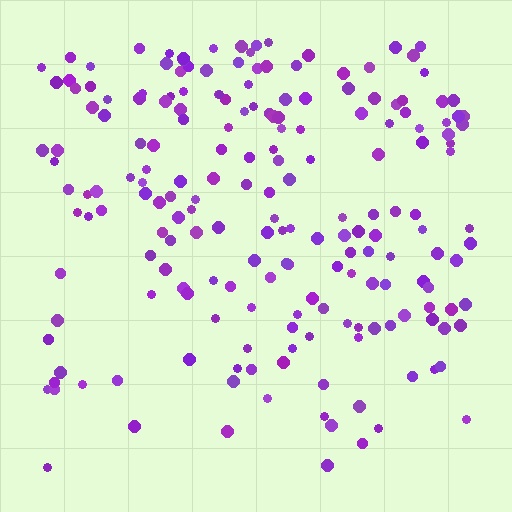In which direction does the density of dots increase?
From bottom to top, with the top side densest.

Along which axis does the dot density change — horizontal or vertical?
Vertical.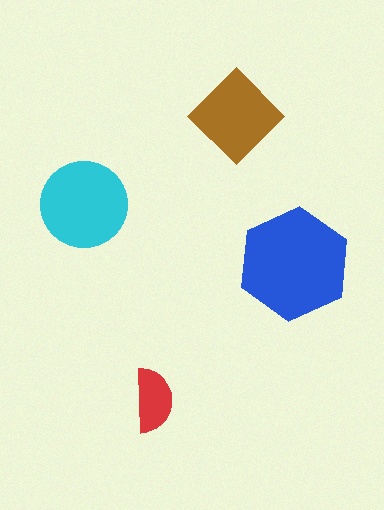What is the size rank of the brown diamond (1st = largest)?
3rd.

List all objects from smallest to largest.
The red semicircle, the brown diamond, the cyan circle, the blue hexagon.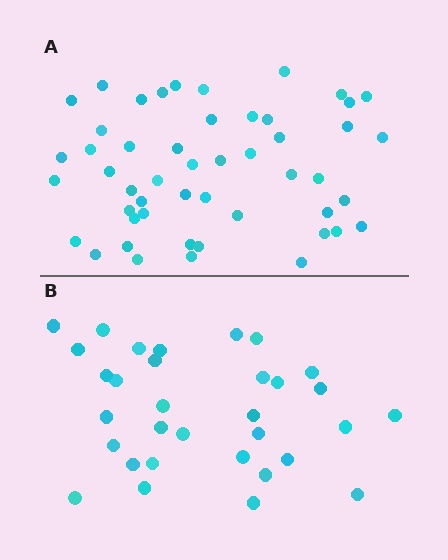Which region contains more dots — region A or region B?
Region A (the top region) has more dots.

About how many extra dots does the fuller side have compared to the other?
Region A has approximately 20 more dots than region B.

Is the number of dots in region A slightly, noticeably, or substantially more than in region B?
Region A has substantially more. The ratio is roughly 1.6 to 1.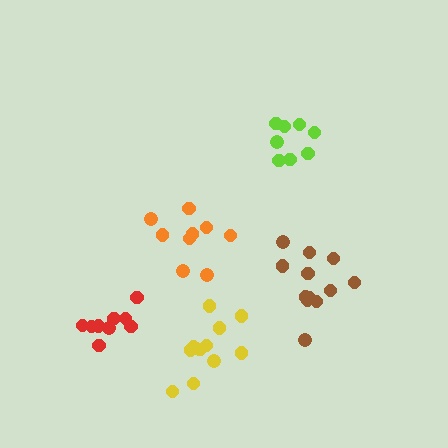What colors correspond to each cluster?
The clusters are colored: brown, orange, lime, yellow, red.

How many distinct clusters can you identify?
There are 5 distinct clusters.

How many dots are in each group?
Group 1: 12 dots, Group 2: 9 dots, Group 3: 9 dots, Group 4: 12 dots, Group 5: 9 dots (51 total).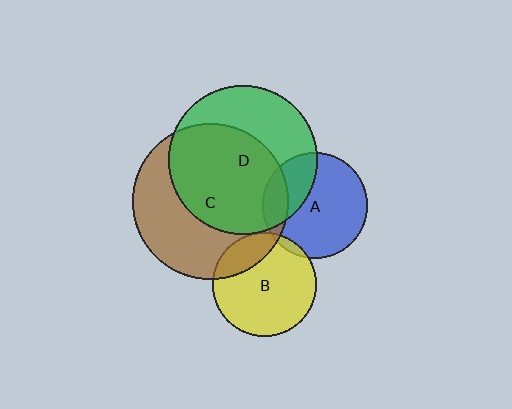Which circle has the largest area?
Circle C (brown).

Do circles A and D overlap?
Yes.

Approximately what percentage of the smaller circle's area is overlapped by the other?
Approximately 30%.